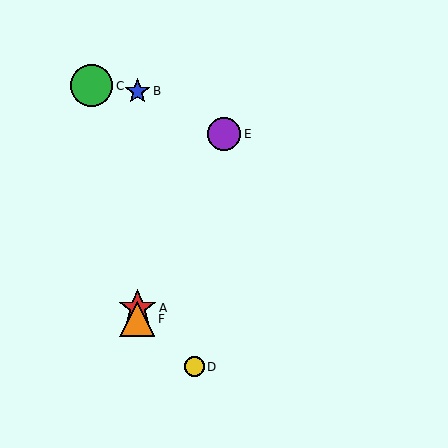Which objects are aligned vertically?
Objects A, B, F are aligned vertically.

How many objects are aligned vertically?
3 objects (A, B, F) are aligned vertically.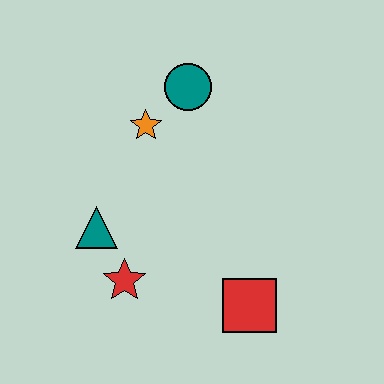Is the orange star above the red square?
Yes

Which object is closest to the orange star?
The teal circle is closest to the orange star.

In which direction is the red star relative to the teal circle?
The red star is below the teal circle.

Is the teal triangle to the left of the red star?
Yes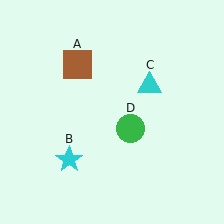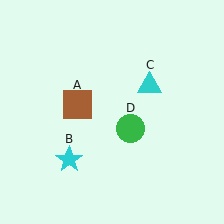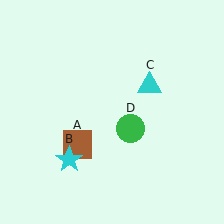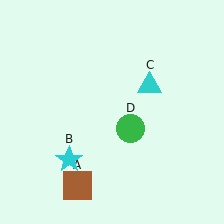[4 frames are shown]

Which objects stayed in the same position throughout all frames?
Cyan star (object B) and cyan triangle (object C) and green circle (object D) remained stationary.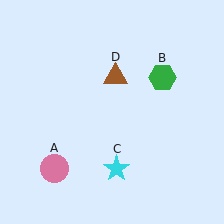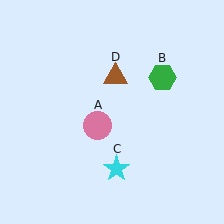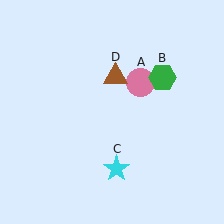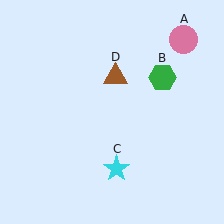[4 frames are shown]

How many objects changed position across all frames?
1 object changed position: pink circle (object A).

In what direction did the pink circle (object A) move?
The pink circle (object A) moved up and to the right.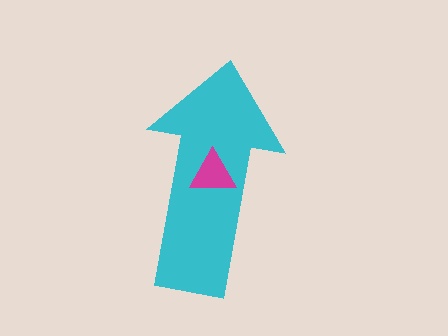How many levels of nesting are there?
2.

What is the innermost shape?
The magenta triangle.